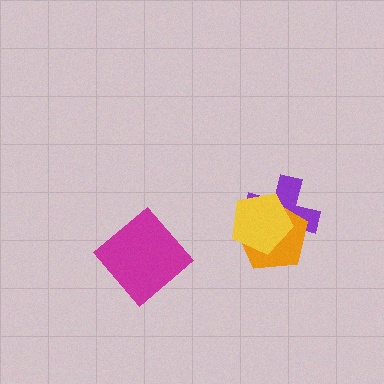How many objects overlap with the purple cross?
2 objects overlap with the purple cross.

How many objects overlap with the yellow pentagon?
2 objects overlap with the yellow pentagon.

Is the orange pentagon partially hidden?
Yes, it is partially covered by another shape.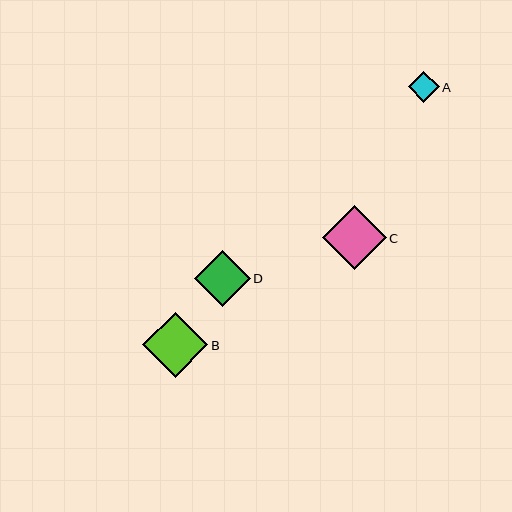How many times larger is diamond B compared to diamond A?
Diamond B is approximately 2.1 times the size of diamond A.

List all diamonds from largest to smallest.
From largest to smallest: B, C, D, A.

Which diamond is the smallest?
Diamond A is the smallest with a size of approximately 31 pixels.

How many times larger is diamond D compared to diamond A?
Diamond D is approximately 1.8 times the size of diamond A.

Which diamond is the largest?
Diamond B is the largest with a size of approximately 65 pixels.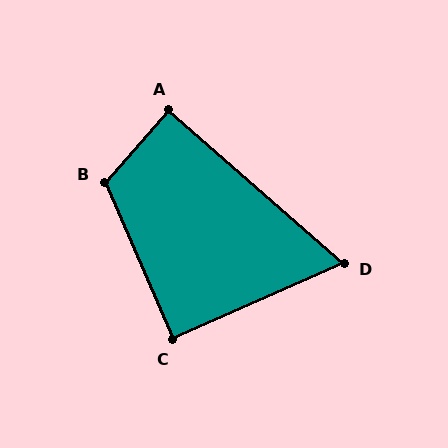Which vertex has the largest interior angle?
B, at approximately 115 degrees.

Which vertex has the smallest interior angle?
D, at approximately 65 degrees.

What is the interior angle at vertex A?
Approximately 91 degrees (approximately right).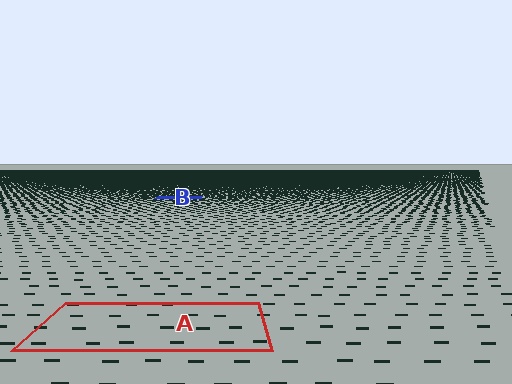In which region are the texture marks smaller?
The texture marks are smaller in region B, because it is farther away.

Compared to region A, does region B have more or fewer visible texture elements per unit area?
Region B has more texture elements per unit area — they are packed more densely because it is farther away.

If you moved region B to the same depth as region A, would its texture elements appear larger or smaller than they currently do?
They would appear larger. At a closer depth, the same texture elements are projected at a bigger on-screen size.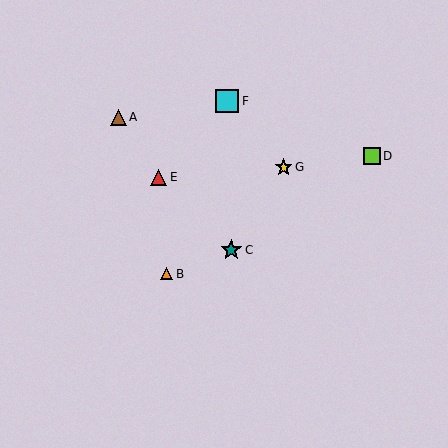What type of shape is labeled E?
Shape E is a red triangle.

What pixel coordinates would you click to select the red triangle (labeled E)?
Click at (159, 177) to select the red triangle E.